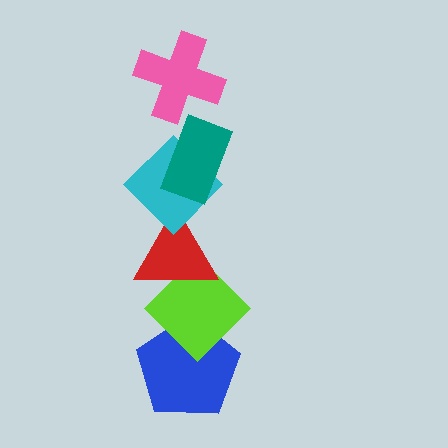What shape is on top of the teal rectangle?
The pink cross is on top of the teal rectangle.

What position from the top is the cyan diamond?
The cyan diamond is 3rd from the top.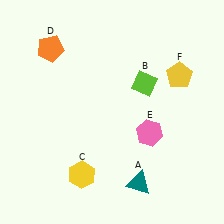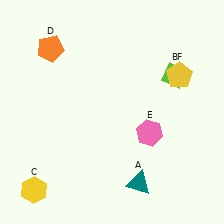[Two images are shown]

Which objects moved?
The objects that moved are: the lime diamond (B), the yellow hexagon (C).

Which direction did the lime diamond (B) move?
The lime diamond (B) moved right.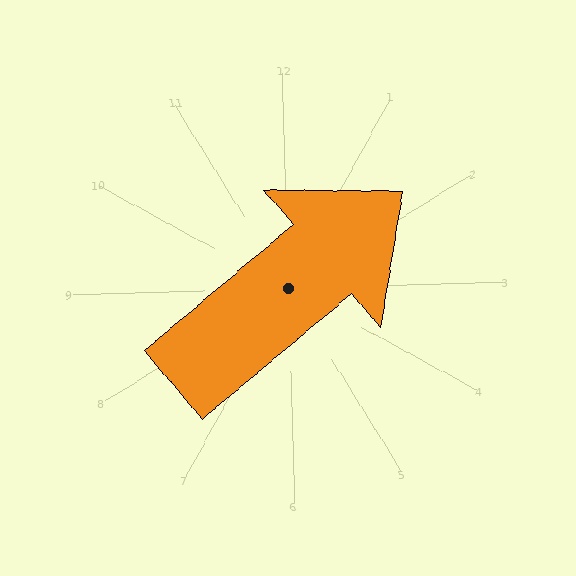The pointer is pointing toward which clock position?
Roughly 2 o'clock.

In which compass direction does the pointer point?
Northeast.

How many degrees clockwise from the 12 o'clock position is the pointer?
Approximately 51 degrees.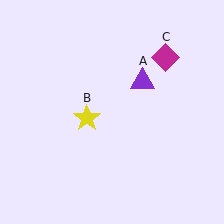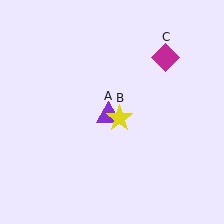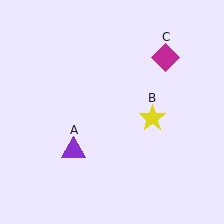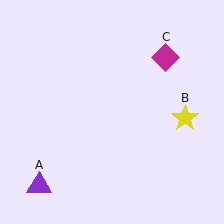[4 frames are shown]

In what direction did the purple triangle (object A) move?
The purple triangle (object A) moved down and to the left.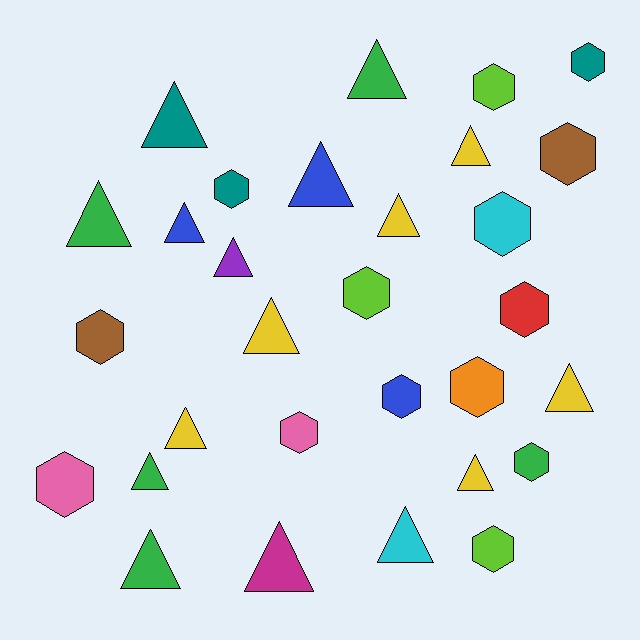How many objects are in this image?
There are 30 objects.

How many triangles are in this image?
There are 16 triangles.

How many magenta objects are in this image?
There is 1 magenta object.